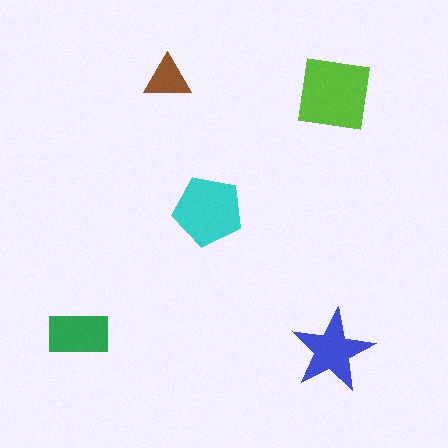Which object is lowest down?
The blue star is bottommost.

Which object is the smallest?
The brown triangle.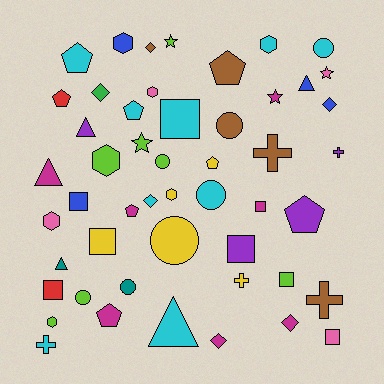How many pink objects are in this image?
There are 4 pink objects.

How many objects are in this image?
There are 50 objects.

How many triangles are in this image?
There are 5 triangles.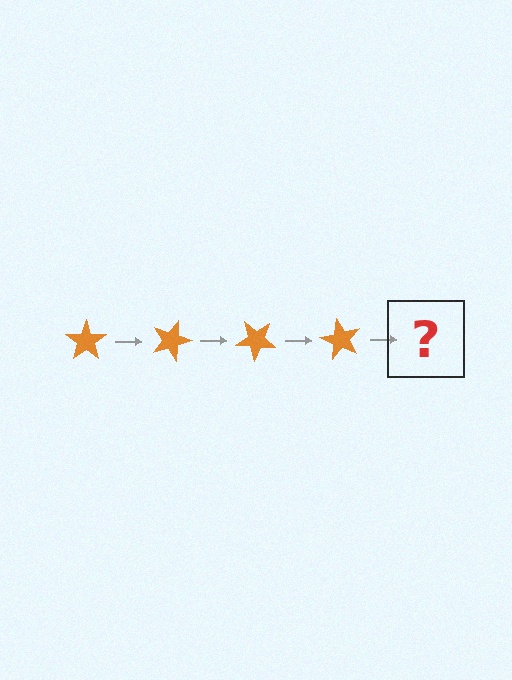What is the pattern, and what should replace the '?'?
The pattern is that the star rotates 20 degrees each step. The '?' should be an orange star rotated 80 degrees.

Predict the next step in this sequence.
The next step is an orange star rotated 80 degrees.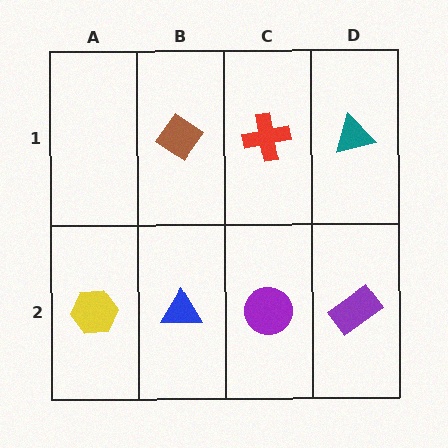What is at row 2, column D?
A purple rectangle.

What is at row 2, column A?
A yellow hexagon.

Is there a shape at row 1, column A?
No, that cell is empty.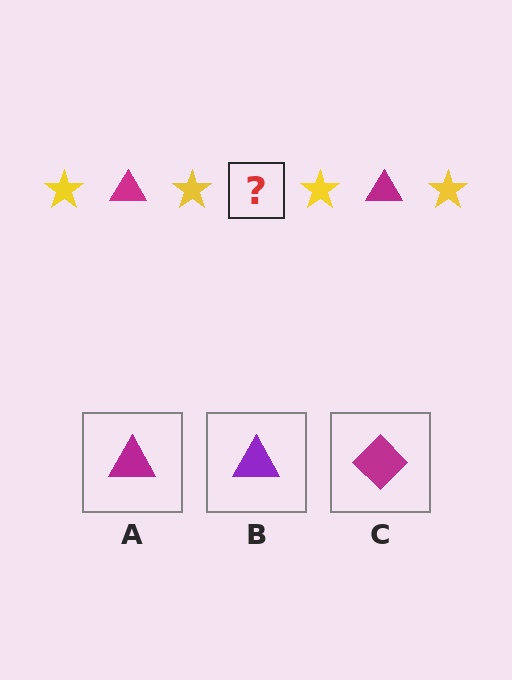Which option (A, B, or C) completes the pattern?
A.